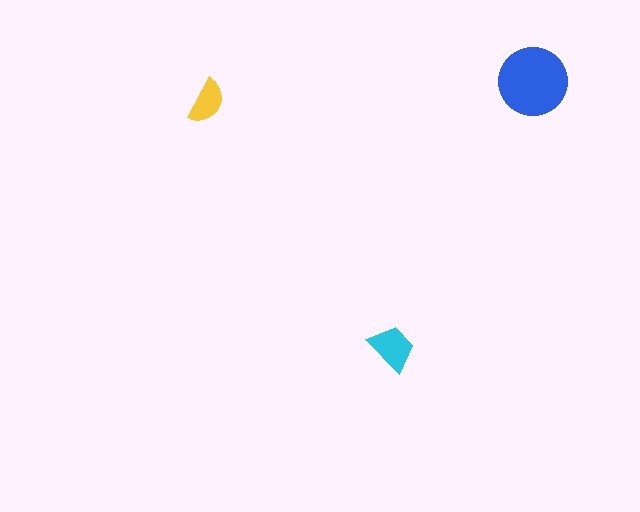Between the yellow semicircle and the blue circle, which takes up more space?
The blue circle.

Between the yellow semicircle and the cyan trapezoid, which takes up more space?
The cyan trapezoid.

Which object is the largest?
The blue circle.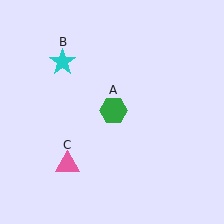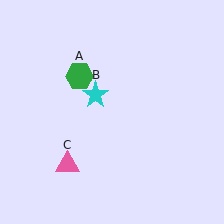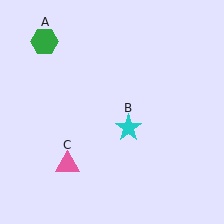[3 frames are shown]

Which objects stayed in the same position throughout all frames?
Pink triangle (object C) remained stationary.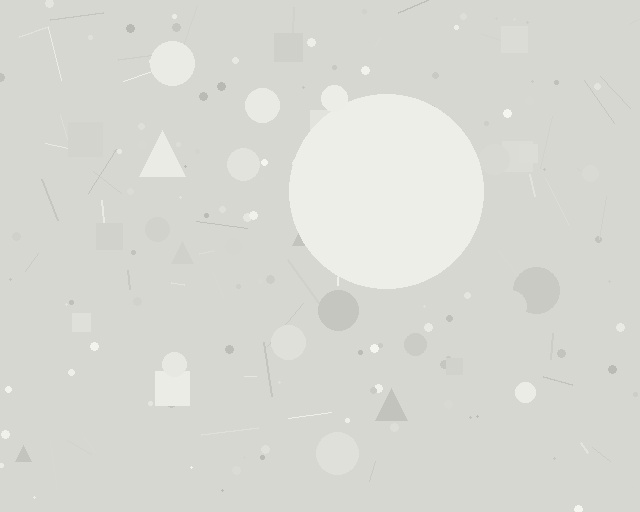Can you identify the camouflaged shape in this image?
The camouflaged shape is a circle.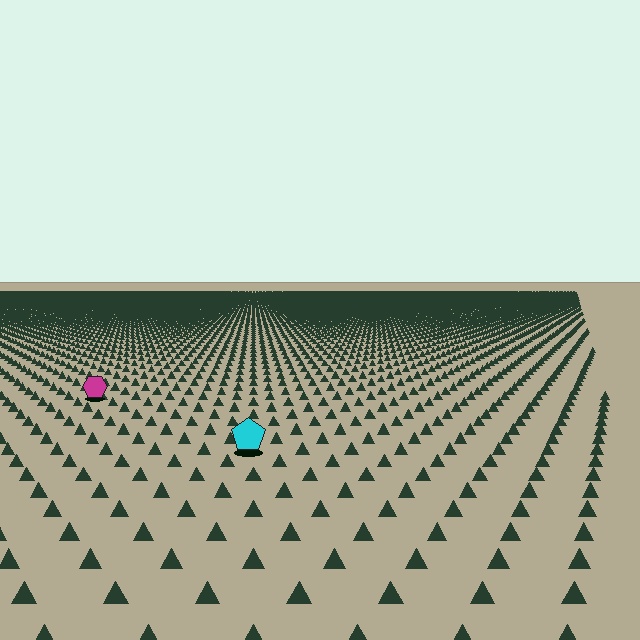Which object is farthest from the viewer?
The magenta hexagon is farthest from the viewer. It appears smaller and the ground texture around it is denser.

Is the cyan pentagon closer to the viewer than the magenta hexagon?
Yes. The cyan pentagon is closer — you can tell from the texture gradient: the ground texture is coarser near it.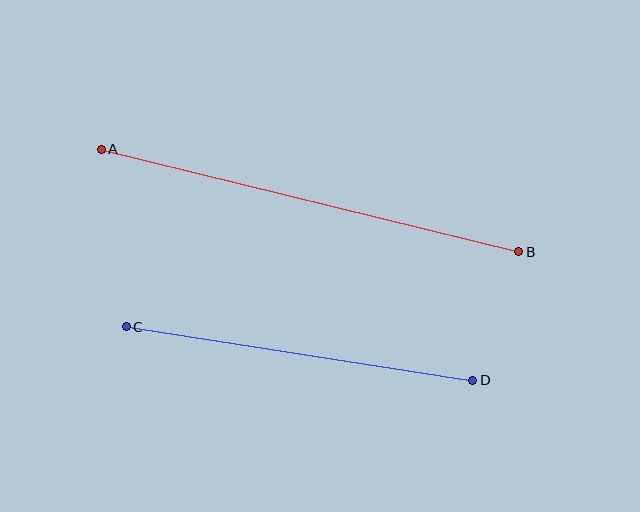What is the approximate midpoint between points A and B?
The midpoint is at approximately (310, 200) pixels.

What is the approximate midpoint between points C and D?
The midpoint is at approximately (300, 354) pixels.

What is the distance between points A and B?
The distance is approximately 430 pixels.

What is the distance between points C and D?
The distance is approximately 350 pixels.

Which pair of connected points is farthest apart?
Points A and B are farthest apart.